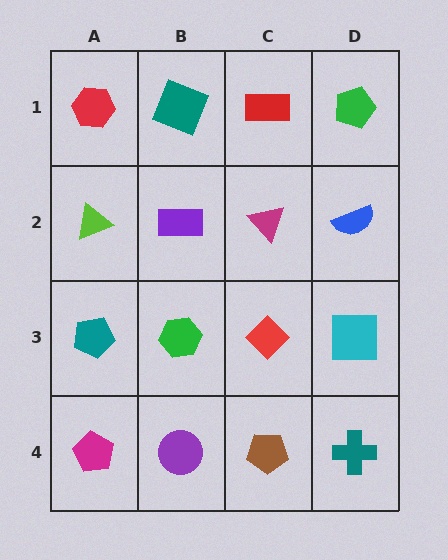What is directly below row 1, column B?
A purple rectangle.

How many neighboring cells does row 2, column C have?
4.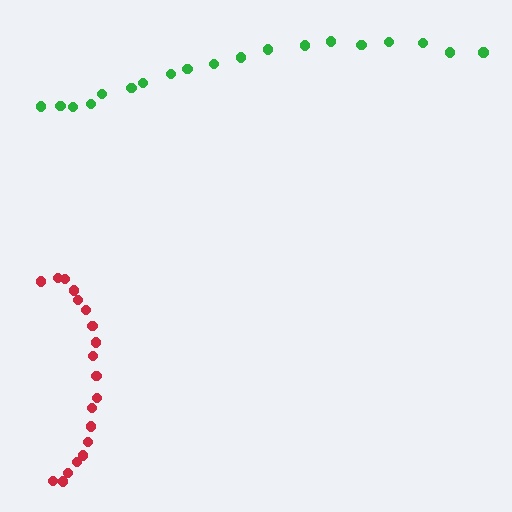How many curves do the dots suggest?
There are 2 distinct paths.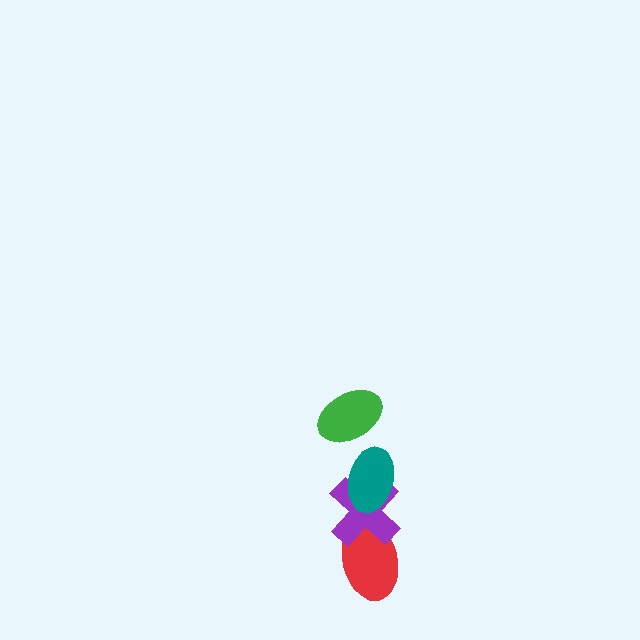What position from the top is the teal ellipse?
The teal ellipse is 2nd from the top.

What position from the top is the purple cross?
The purple cross is 3rd from the top.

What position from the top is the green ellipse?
The green ellipse is 1st from the top.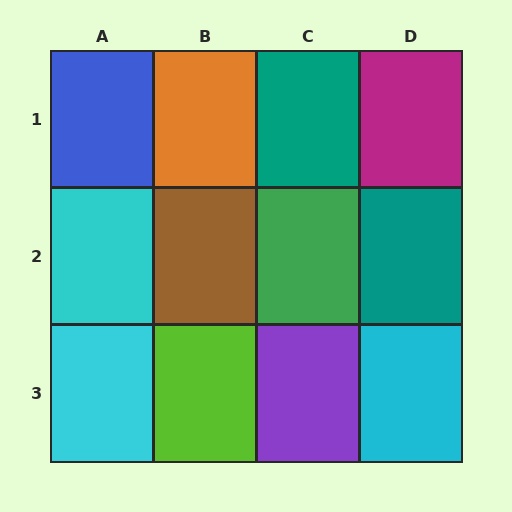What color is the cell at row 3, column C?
Purple.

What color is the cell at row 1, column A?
Blue.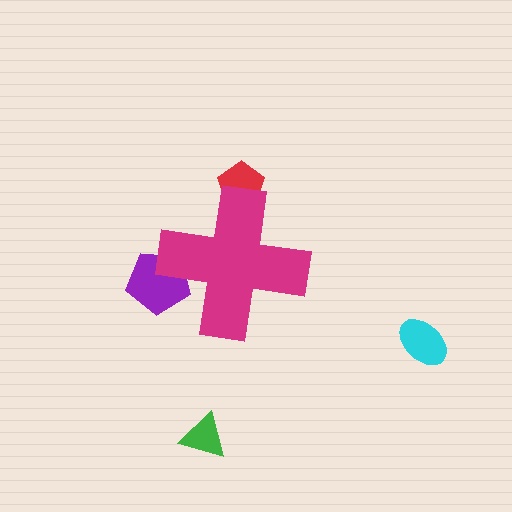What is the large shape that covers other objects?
A magenta cross.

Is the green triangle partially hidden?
No, the green triangle is fully visible.